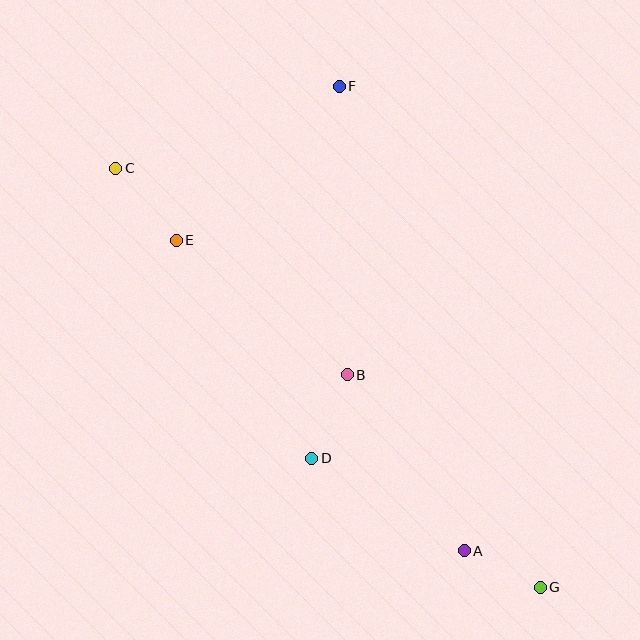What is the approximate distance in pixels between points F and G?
The distance between F and G is approximately 540 pixels.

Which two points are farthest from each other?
Points C and G are farthest from each other.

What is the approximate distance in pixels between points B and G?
The distance between B and G is approximately 287 pixels.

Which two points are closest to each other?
Points A and G are closest to each other.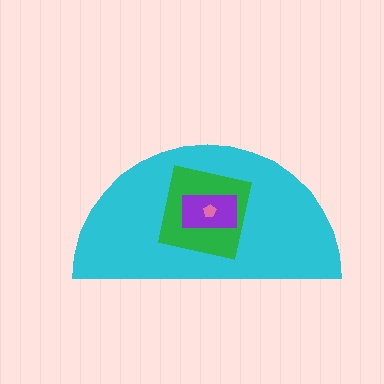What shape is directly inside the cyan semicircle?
The green square.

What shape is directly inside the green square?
The purple rectangle.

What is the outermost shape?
The cyan semicircle.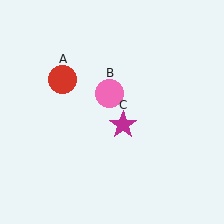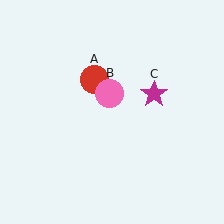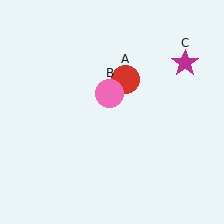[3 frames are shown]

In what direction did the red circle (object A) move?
The red circle (object A) moved right.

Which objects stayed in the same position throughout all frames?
Pink circle (object B) remained stationary.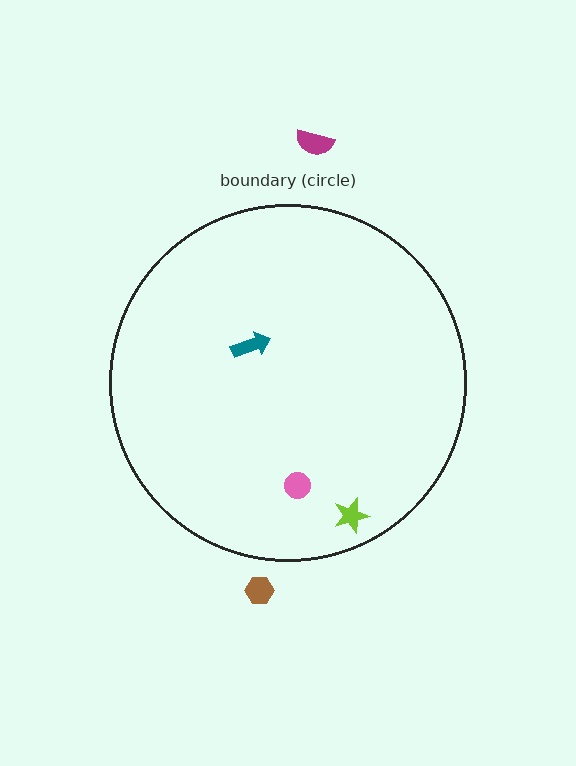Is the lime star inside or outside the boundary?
Inside.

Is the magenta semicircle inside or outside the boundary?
Outside.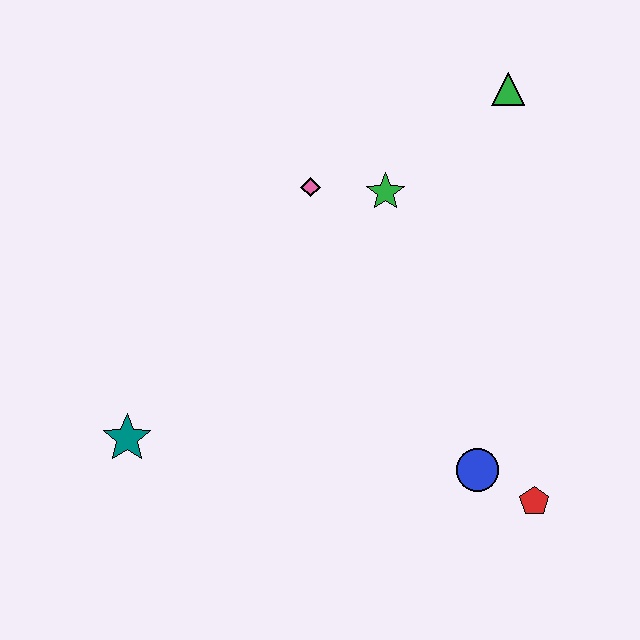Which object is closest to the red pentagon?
The blue circle is closest to the red pentagon.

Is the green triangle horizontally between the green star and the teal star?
No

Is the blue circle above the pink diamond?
No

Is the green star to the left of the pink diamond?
No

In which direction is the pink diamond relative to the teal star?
The pink diamond is above the teal star.